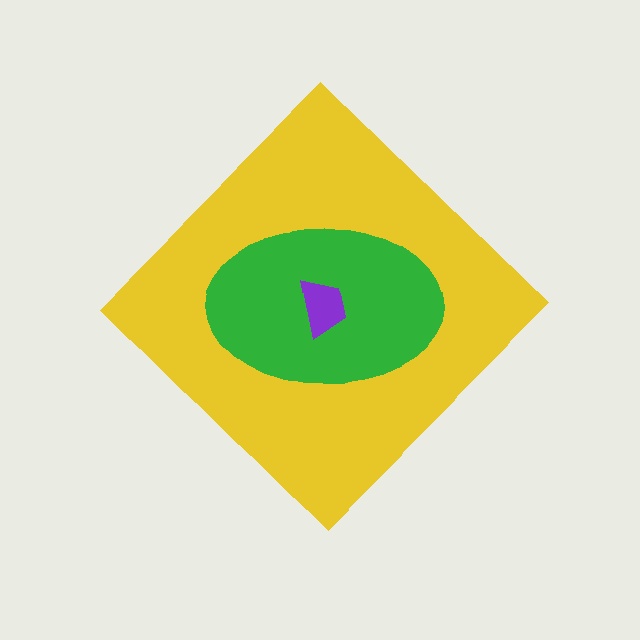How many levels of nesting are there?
3.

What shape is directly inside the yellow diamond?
The green ellipse.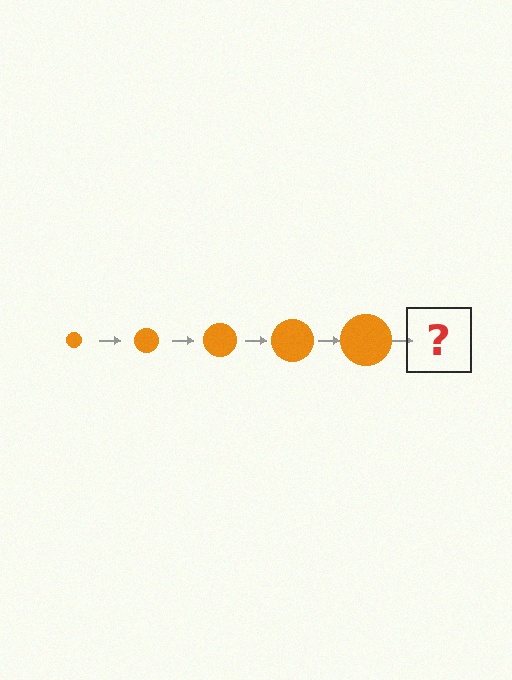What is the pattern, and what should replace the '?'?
The pattern is that the circle gets progressively larger each step. The '?' should be an orange circle, larger than the previous one.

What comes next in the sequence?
The next element should be an orange circle, larger than the previous one.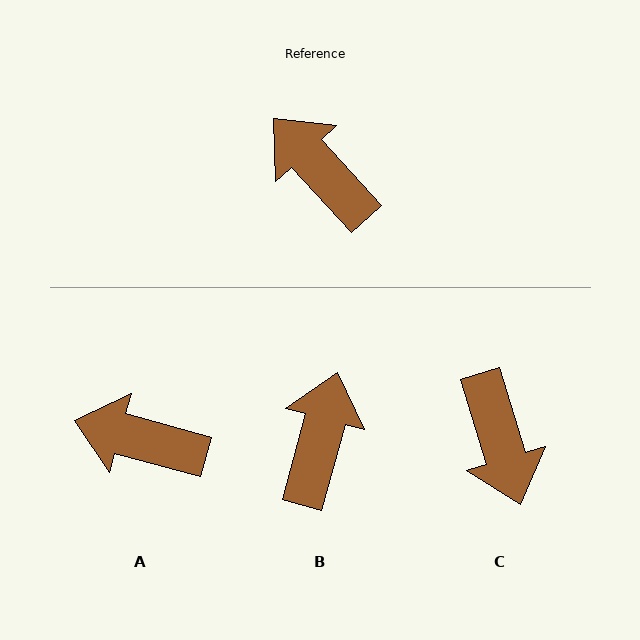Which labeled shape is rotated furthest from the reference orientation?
C, about 154 degrees away.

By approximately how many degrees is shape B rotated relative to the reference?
Approximately 58 degrees clockwise.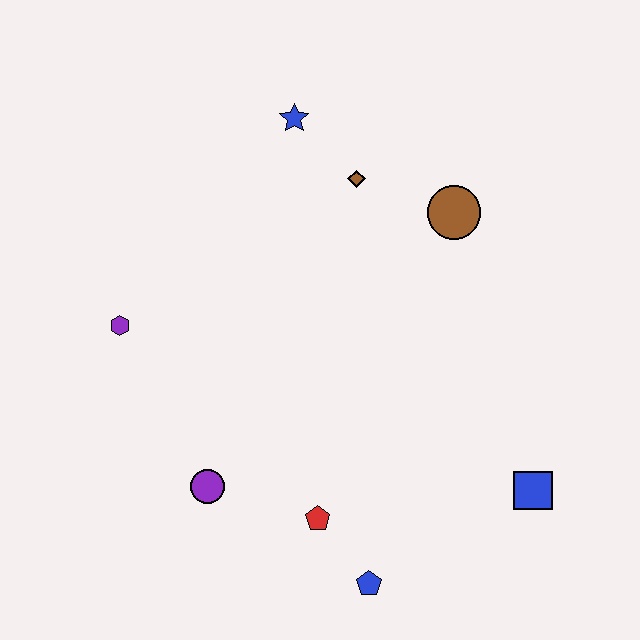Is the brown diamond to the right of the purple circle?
Yes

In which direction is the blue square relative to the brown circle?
The blue square is below the brown circle.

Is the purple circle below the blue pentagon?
No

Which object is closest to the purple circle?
The red pentagon is closest to the purple circle.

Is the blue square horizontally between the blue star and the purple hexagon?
No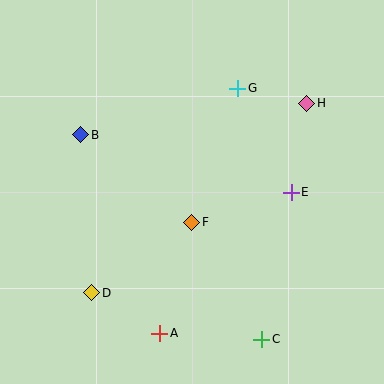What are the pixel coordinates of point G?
Point G is at (238, 88).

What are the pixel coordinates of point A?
Point A is at (160, 333).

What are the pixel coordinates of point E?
Point E is at (291, 192).